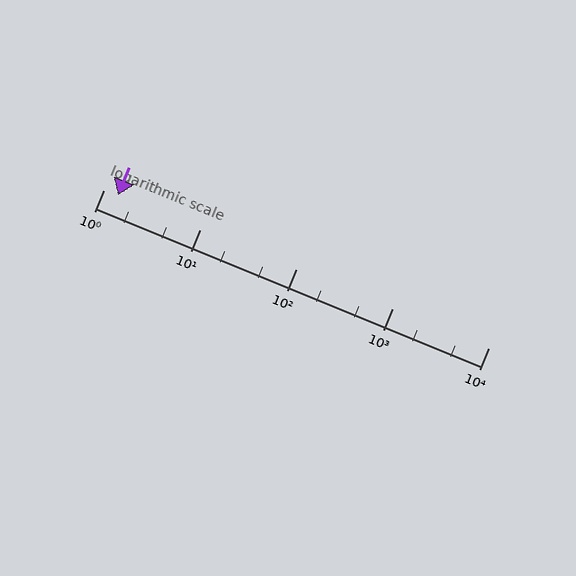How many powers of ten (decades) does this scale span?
The scale spans 4 decades, from 1 to 10000.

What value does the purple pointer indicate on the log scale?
The pointer indicates approximately 1.4.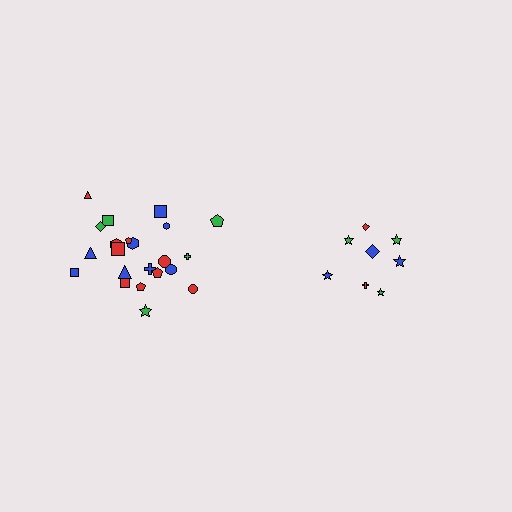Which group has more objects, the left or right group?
The left group.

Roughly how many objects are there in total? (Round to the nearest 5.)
Roughly 30 objects in total.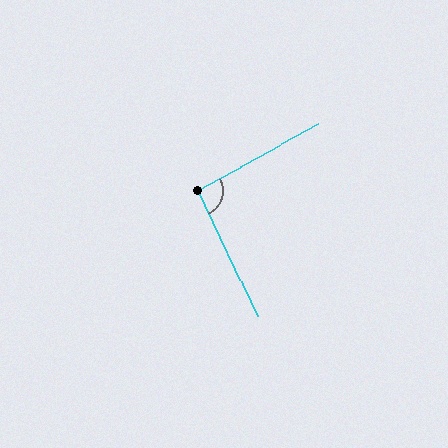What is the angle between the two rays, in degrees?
Approximately 94 degrees.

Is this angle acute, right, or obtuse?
It is approximately a right angle.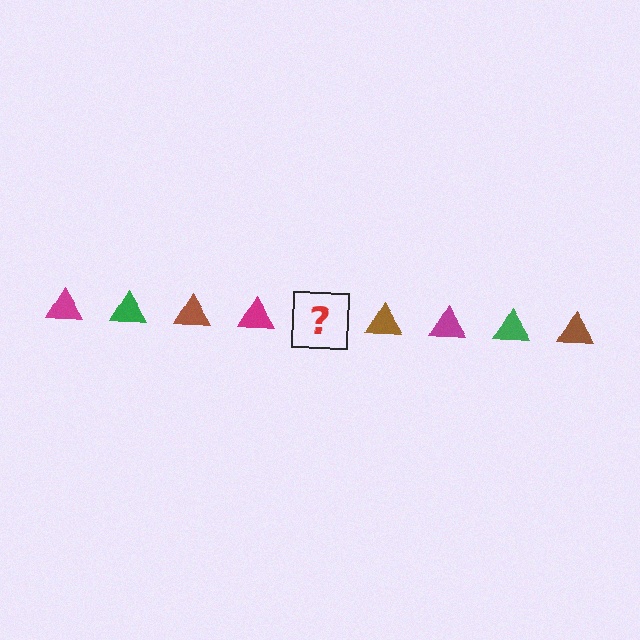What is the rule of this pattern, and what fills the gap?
The rule is that the pattern cycles through magenta, green, brown triangles. The gap should be filled with a green triangle.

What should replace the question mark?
The question mark should be replaced with a green triangle.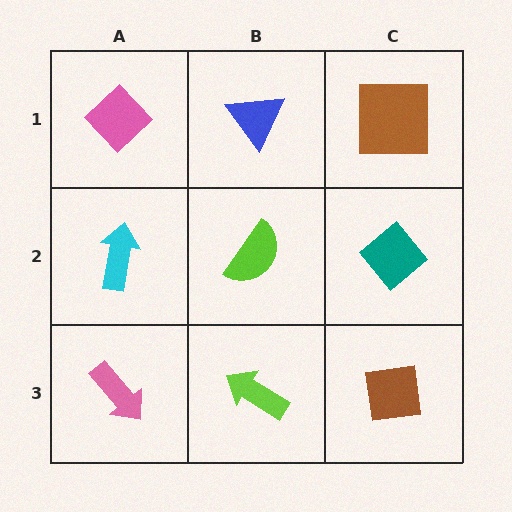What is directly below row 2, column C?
A brown square.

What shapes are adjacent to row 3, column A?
A cyan arrow (row 2, column A), a lime arrow (row 3, column B).